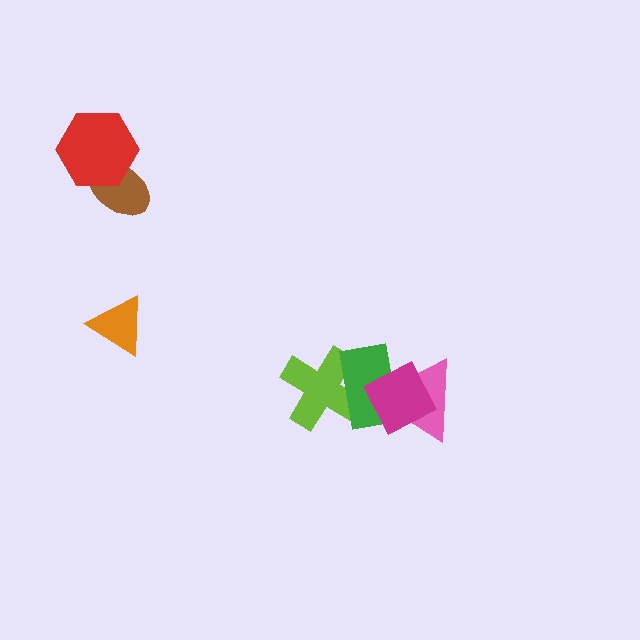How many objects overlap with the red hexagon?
1 object overlaps with the red hexagon.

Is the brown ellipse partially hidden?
Yes, it is partially covered by another shape.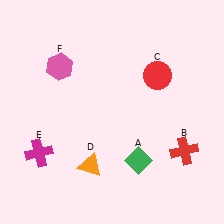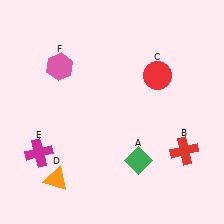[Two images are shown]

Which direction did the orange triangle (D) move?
The orange triangle (D) moved left.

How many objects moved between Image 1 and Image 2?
1 object moved between the two images.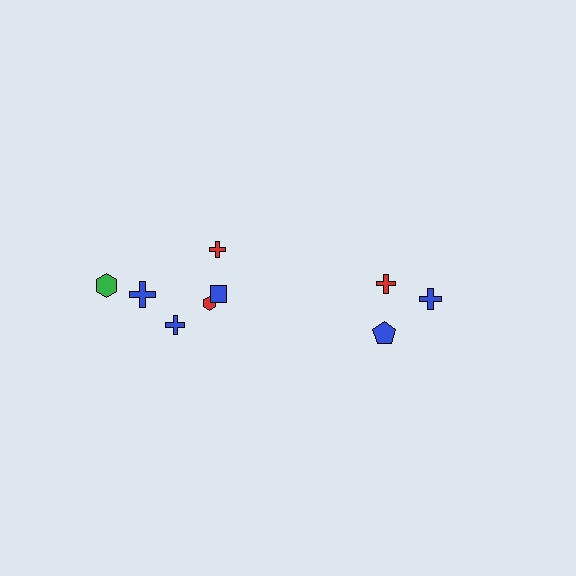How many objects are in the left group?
There are 6 objects.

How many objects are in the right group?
There are 3 objects.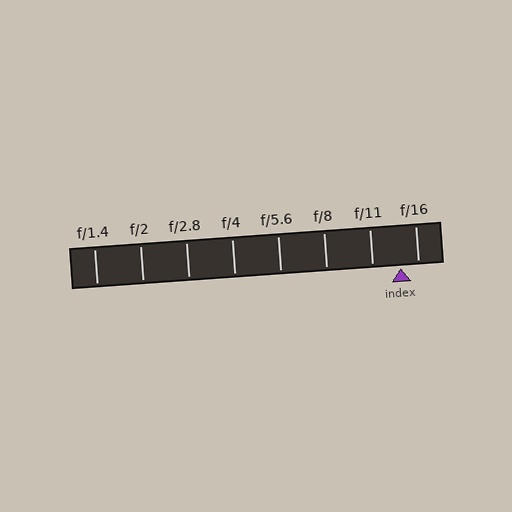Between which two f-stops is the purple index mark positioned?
The index mark is between f/11 and f/16.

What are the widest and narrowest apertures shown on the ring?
The widest aperture shown is f/1.4 and the narrowest is f/16.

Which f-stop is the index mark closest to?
The index mark is closest to f/16.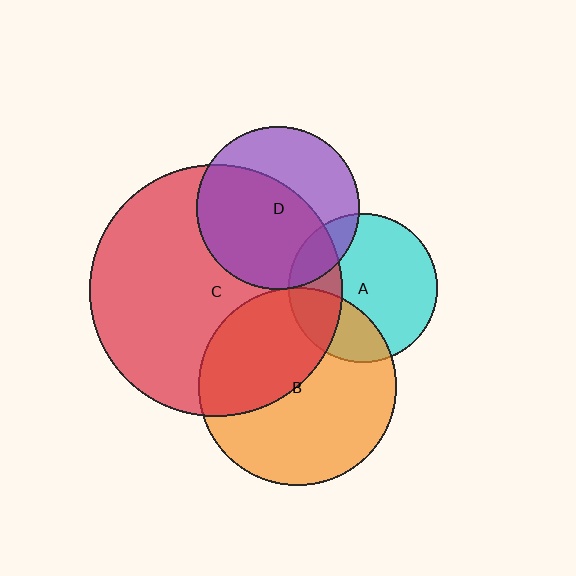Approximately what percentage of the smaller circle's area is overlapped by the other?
Approximately 60%.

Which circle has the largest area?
Circle C (red).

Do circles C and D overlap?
Yes.